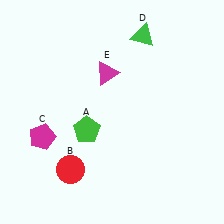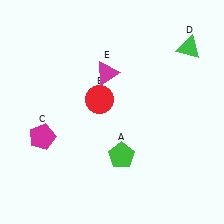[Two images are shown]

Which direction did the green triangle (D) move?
The green triangle (D) moved right.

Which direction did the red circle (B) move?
The red circle (B) moved up.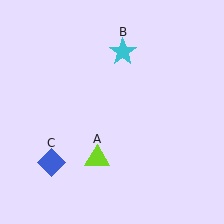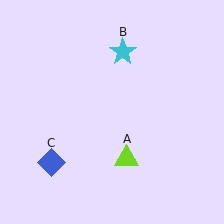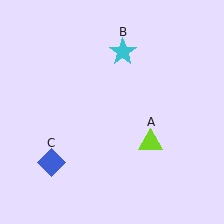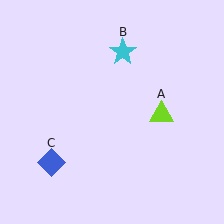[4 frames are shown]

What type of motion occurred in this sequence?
The lime triangle (object A) rotated counterclockwise around the center of the scene.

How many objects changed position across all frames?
1 object changed position: lime triangle (object A).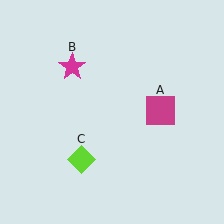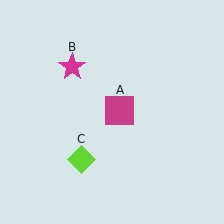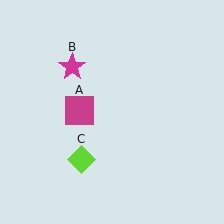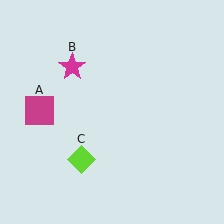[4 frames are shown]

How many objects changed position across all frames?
1 object changed position: magenta square (object A).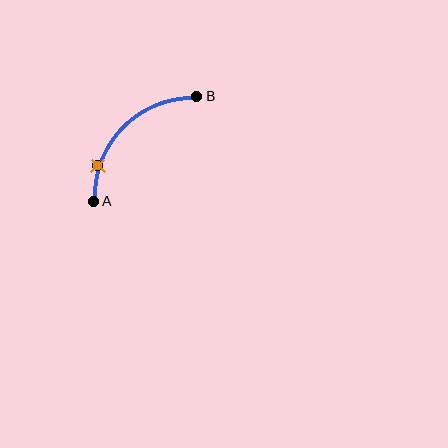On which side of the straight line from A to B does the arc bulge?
The arc bulges above and to the left of the straight line connecting A and B.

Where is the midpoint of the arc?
The arc midpoint is the point on the curve farthest from the straight line joining A and B. It sits above and to the left of that line.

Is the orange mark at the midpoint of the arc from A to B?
No. The orange mark lies on the arc but is closer to endpoint A. The arc midpoint would be at the point on the curve equidistant along the arc from both A and B.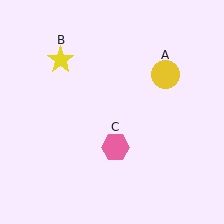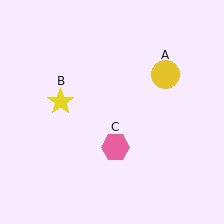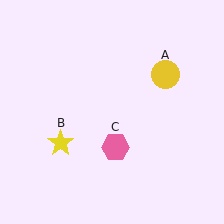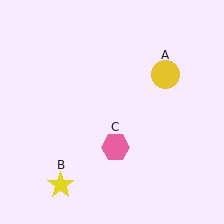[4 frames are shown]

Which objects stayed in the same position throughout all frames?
Yellow circle (object A) and pink hexagon (object C) remained stationary.